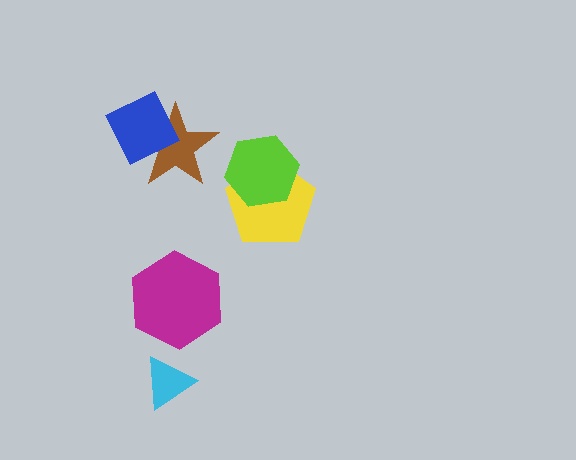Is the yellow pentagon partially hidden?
Yes, it is partially covered by another shape.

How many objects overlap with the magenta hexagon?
0 objects overlap with the magenta hexagon.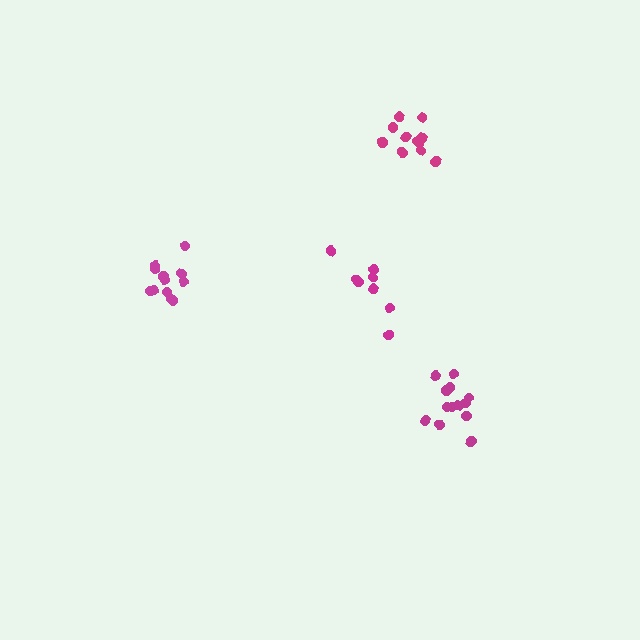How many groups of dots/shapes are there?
There are 4 groups.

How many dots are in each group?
Group 1: 12 dots, Group 2: 8 dots, Group 3: 12 dots, Group 4: 13 dots (45 total).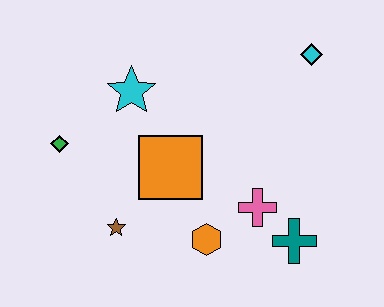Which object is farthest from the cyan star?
The teal cross is farthest from the cyan star.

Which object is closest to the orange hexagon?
The pink cross is closest to the orange hexagon.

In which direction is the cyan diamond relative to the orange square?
The cyan diamond is to the right of the orange square.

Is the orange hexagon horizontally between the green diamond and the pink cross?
Yes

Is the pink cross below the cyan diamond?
Yes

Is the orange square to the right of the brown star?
Yes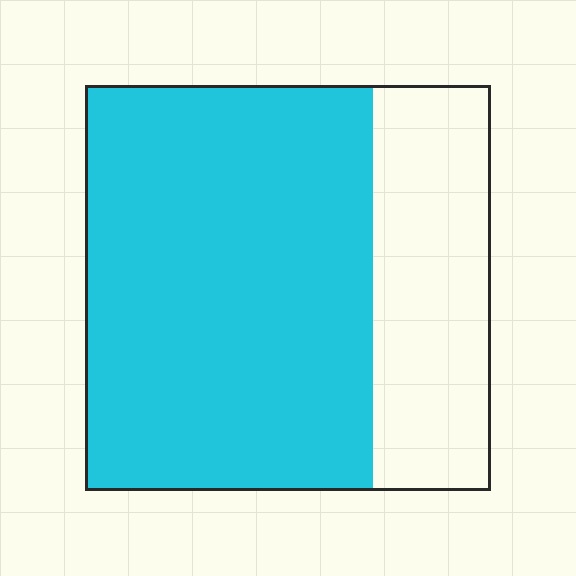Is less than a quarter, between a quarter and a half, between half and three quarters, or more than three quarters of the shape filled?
Between half and three quarters.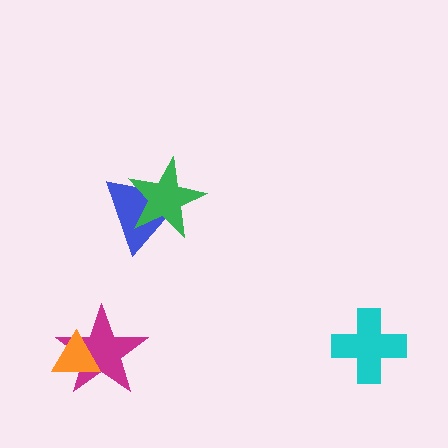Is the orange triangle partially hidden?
No, no other shape covers it.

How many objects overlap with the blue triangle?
1 object overlaps with the blue triangle.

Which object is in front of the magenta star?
The orange triangle is in front of the magenta star.